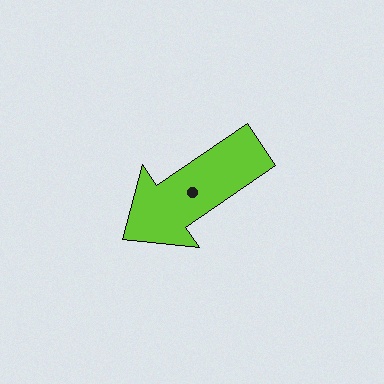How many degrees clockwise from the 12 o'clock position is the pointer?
Approximately 236 degrees.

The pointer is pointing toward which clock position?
Roughly 8 o'clock.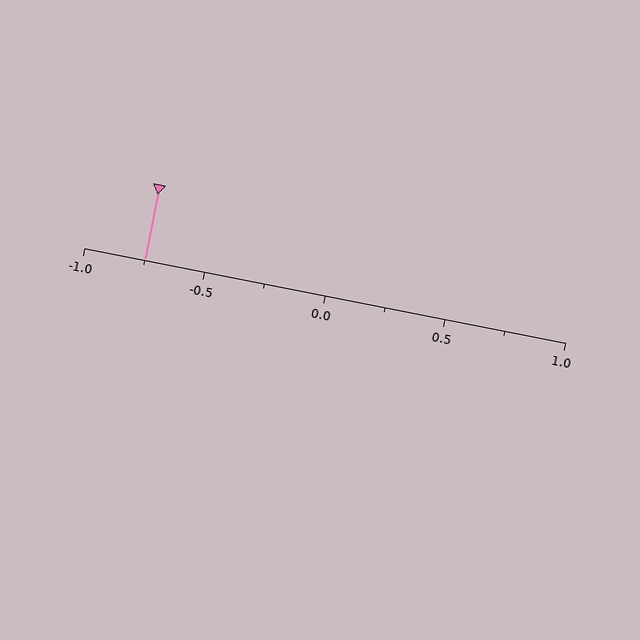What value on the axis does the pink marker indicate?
The marker indicates approximately -0.75.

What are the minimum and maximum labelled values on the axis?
The axis runs from -1.0 to 1.0.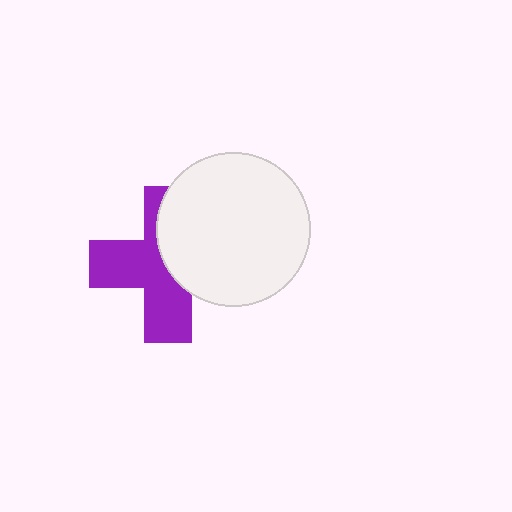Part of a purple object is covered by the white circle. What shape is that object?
It is a cross.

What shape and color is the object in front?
The object in front is a white circle.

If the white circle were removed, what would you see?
You would see the complete purple cross.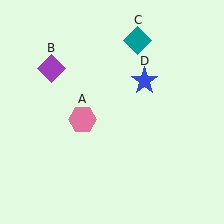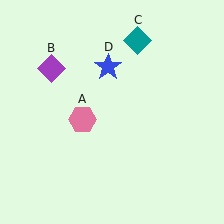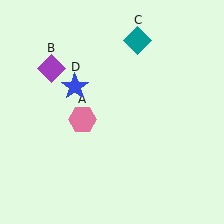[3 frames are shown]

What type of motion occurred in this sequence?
The blue star (object D) rotated counterclockwise around the center of the scene.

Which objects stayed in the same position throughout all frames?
Pink hexagon (object A) and purple diamond (object B) and teal diamond (object C) remained stationary.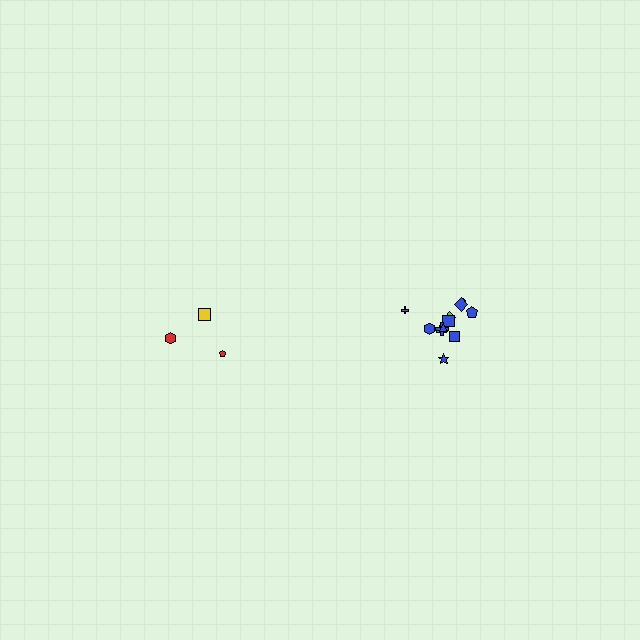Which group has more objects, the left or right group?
The right group.